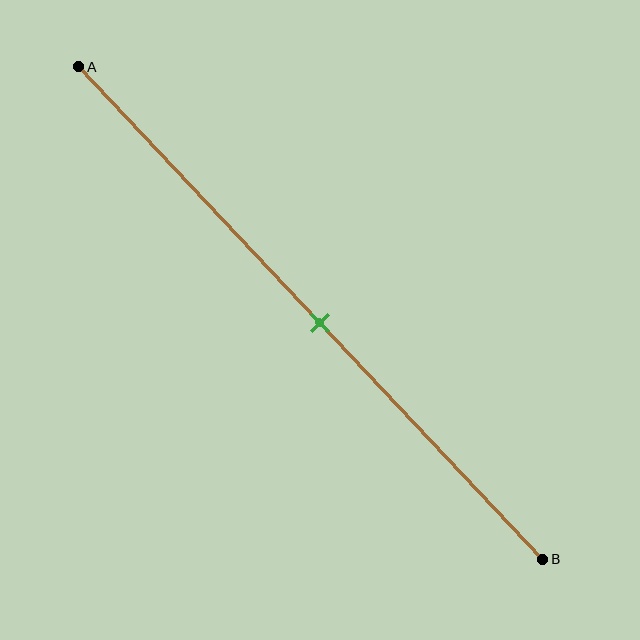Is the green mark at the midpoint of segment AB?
Yes, the mark is approximately at the midpoint.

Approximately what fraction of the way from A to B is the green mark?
The green mark is approximately 50% of the way from A to B.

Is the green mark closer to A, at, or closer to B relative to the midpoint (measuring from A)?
The green mark is approximately at the midpoint of segment AB.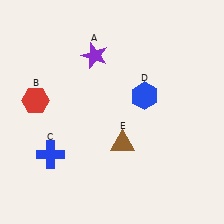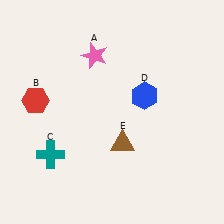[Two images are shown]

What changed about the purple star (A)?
In Image 1, A is purple. In Image 2, it changed to pink.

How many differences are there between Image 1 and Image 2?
There are 2 differences between the two images.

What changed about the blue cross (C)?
In Image 1, C is blue. In Image 2, it changed to teal.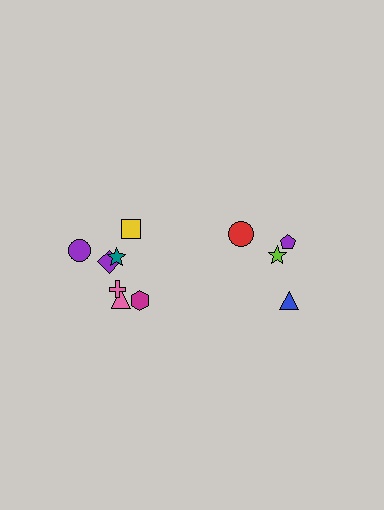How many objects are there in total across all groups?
There are 11 objects.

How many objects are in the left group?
There are 7 objects.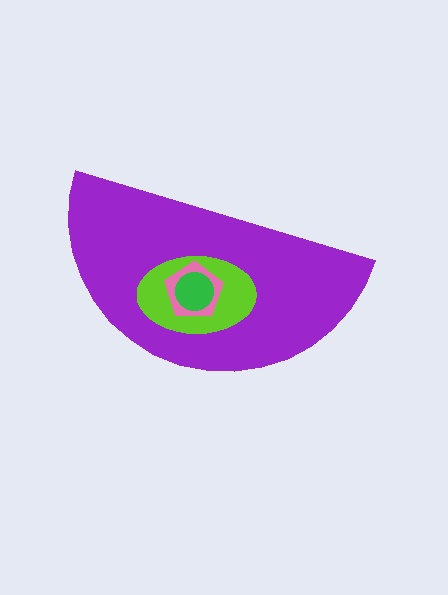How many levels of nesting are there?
4.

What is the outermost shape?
The purple semicircle.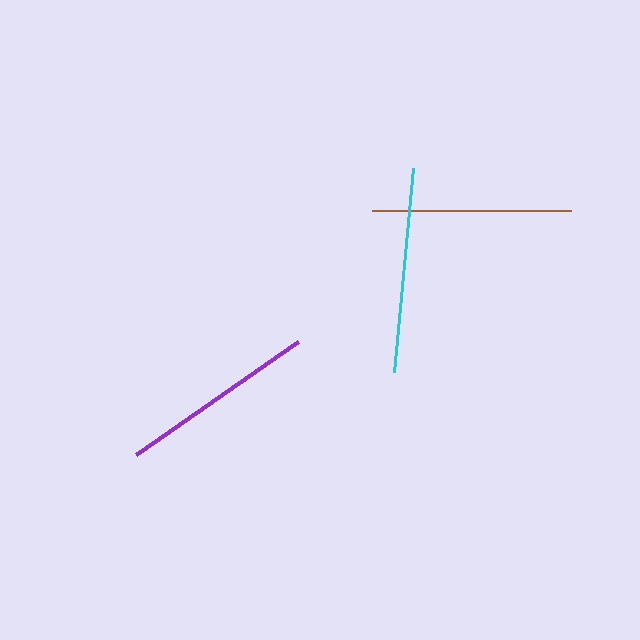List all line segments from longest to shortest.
From longest to shortest: cyan, brown, purple.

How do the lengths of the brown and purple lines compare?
The brown and purple lines are approximately the same length.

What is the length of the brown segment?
The brown segment is approximately 200 pixels long.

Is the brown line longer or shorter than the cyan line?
The cyan line is longer than the brown line.